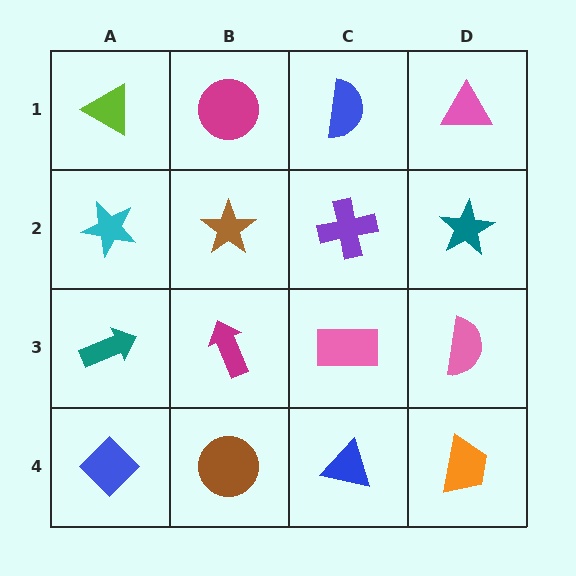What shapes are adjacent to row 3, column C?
A purple cross (row 2, column C), a blue triangle (row 4, column C), a magenta arrow (row 3, column B), a pink semicircle (row 3, column D).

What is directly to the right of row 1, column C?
A pink triangle.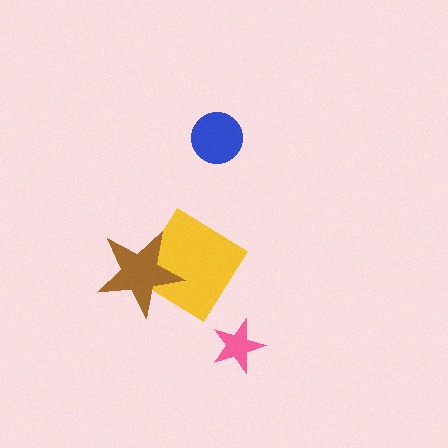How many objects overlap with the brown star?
1 object overlaps with the brown star.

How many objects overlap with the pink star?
0 objects overlap with the pink star.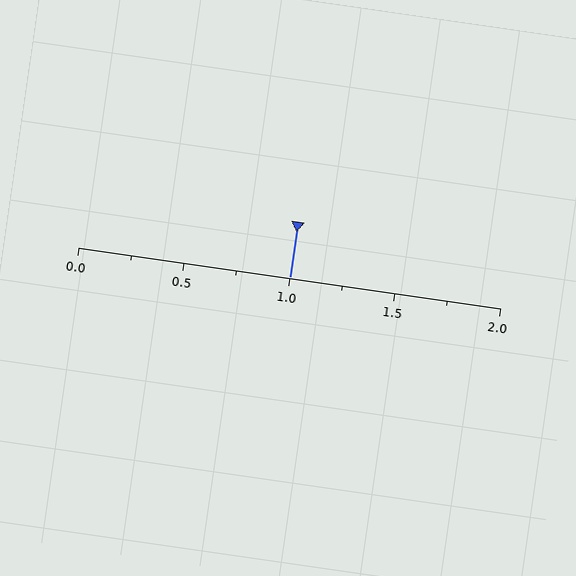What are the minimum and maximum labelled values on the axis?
The axis runs from 0.0 to 2.0.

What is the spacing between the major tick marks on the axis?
The major ticks are spaced 0.5 apart.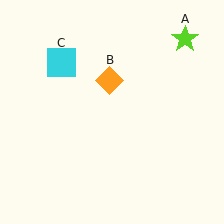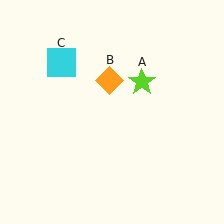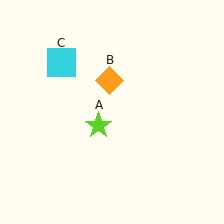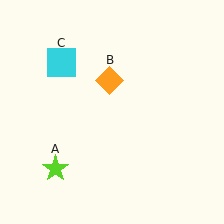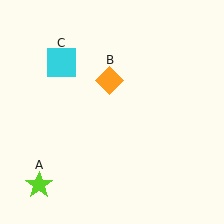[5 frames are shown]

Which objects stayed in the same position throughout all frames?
Orange diamond (object B) and cyan square (object C) remained stationary.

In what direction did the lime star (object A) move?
The lime star (object A) moved down and to the left.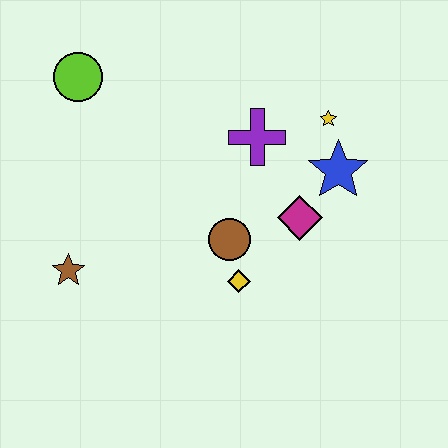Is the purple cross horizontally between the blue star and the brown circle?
Yes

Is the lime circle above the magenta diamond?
Yes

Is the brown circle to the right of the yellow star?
No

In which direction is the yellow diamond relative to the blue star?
The yellow diamond is below the blue star.